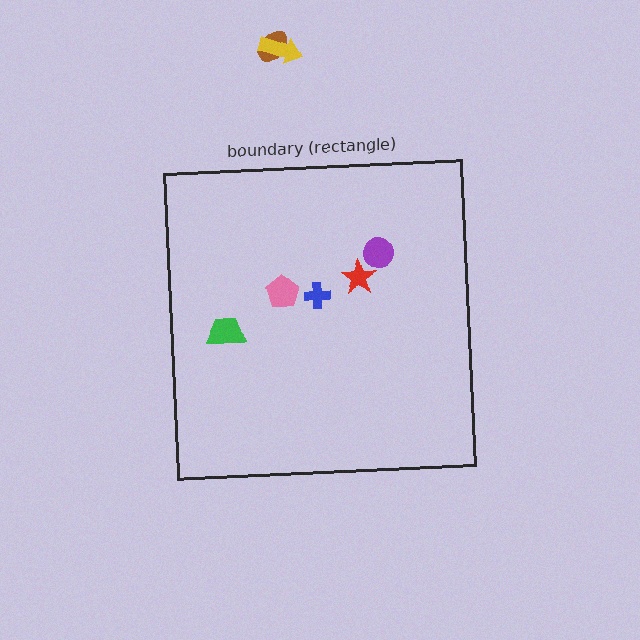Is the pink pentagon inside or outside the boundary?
Inside.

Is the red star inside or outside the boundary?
Inside.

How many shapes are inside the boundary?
5 inside, 2 outside.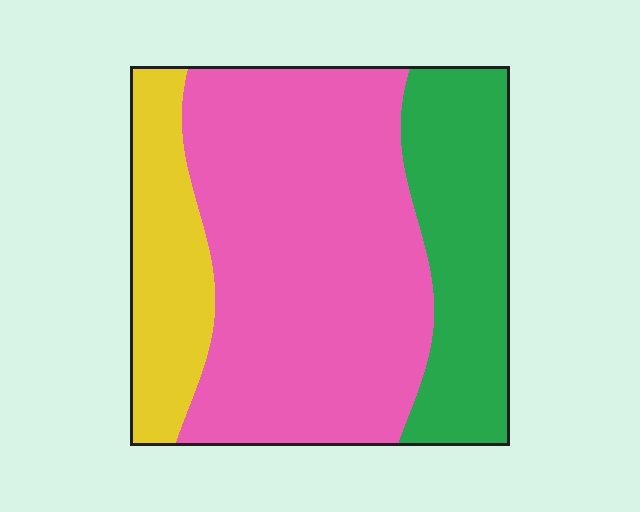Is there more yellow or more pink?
Pink.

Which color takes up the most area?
Pink, at roughly 60%.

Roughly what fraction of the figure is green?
Green takes up about one quarter (1/4) of the figure.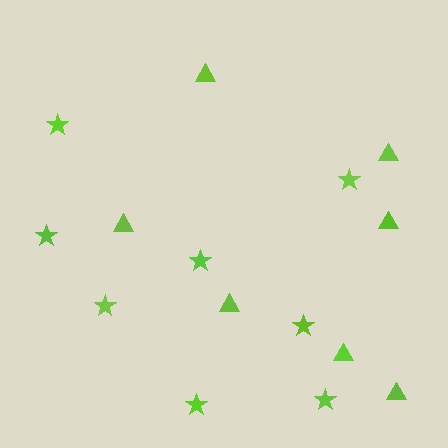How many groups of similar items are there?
There are 2 groups: one group of stars (8) and one group of triangles (7).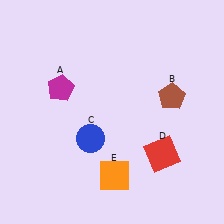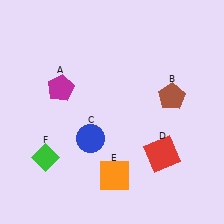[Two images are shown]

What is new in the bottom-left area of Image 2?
A green diamond (F) was added in the bottom-left area of Image 2.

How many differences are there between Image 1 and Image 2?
There is 1 difference between the two images.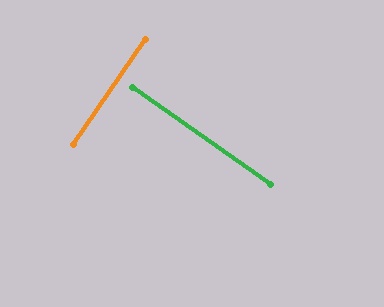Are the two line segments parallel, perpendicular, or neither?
Perpendicular — they meet at approximately 89°.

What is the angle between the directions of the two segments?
Approximately 89 degrees.